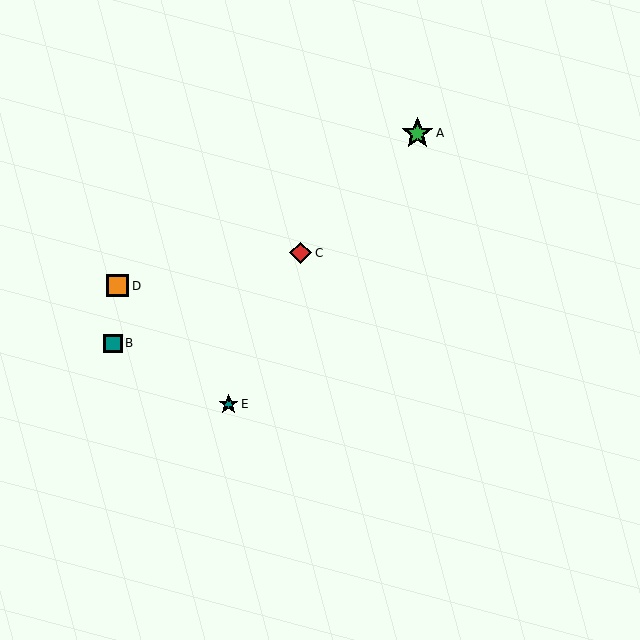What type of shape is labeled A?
Shape A is a green star.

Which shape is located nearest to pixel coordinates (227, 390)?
The teal star (labeled E) at (229, 404) is nearest to that location.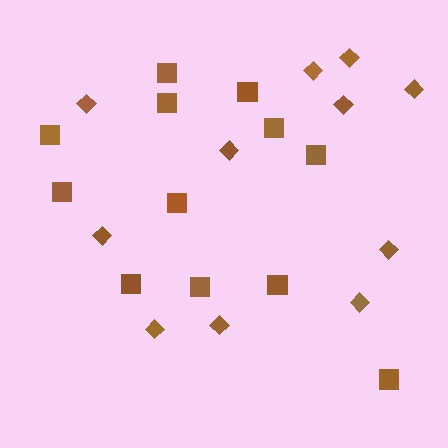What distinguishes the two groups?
There are 2 groups: one group of squares (12) and one group of diamonds (11).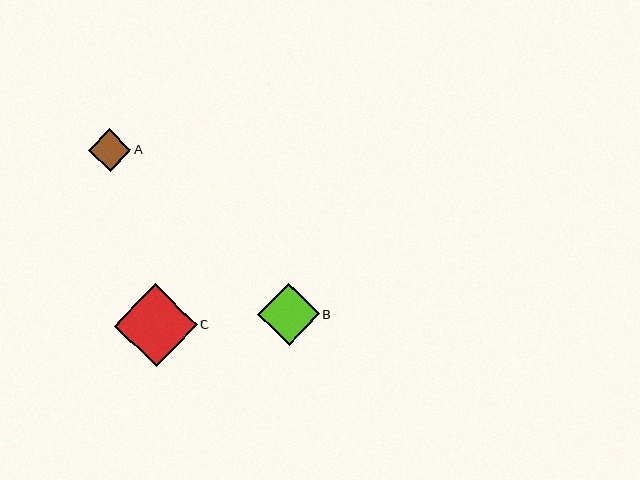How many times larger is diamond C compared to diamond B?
Diamond C is approximately 1.3 times the size of diamond B.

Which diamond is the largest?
Diamond C is the largest with a size of approximately 82 pixels.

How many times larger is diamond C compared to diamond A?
Diamond C is approximately 1.9 times the size of diamond A.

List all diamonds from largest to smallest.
From largest to smallest: C, B, A.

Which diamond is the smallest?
Diamond A is the smallest with a size of approximately 42 pixels.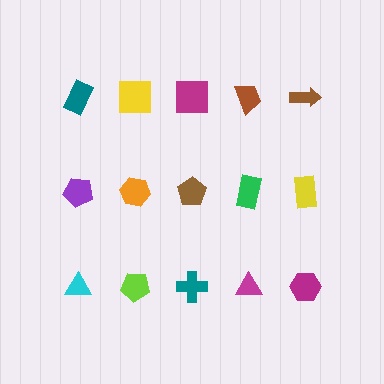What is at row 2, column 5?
A yellow rectangle.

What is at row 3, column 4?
A magenta triangle.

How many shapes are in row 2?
5 shapes.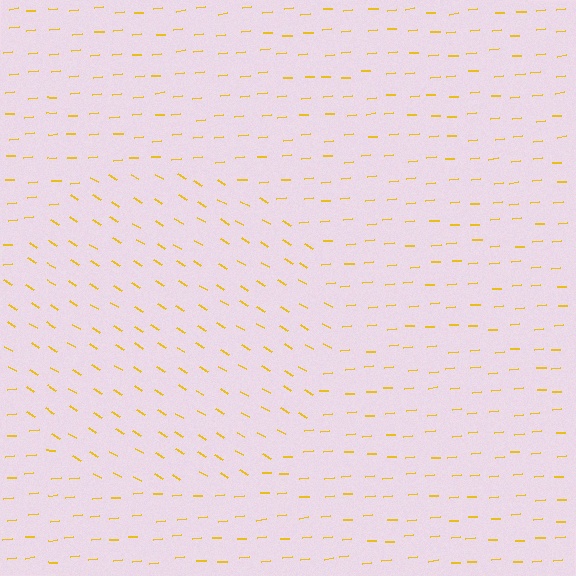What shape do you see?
I see a circle.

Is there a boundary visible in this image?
Yes, there is a texture boundary formed by a change in line orientation.